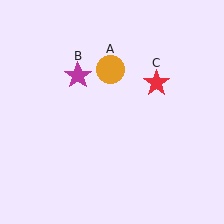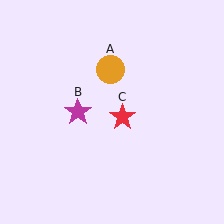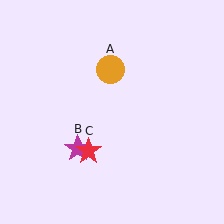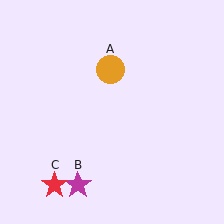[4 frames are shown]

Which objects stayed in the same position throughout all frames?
Orange circle (object A) remained stationary.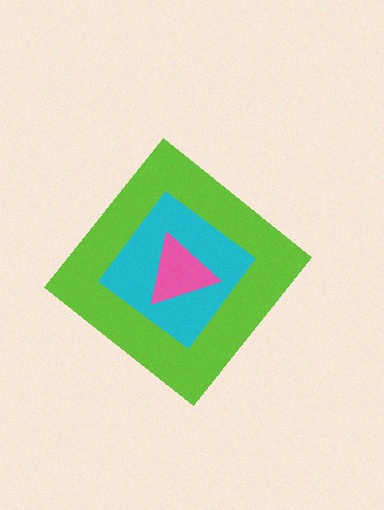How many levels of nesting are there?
3.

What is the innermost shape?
The pink triangle.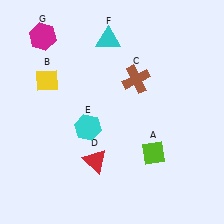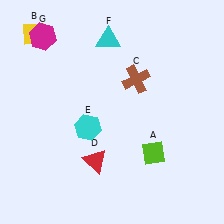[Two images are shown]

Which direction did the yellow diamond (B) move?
The yellow diamond (B) moved up.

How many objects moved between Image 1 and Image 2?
1 object moved between the two images.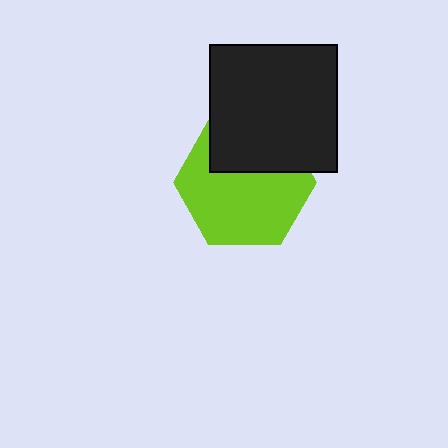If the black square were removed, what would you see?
You would see the complete lime hexagon.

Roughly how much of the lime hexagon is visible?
Most of it is visible (roughly 66%).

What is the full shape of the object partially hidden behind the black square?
The partially hidden object is a lime hexagon.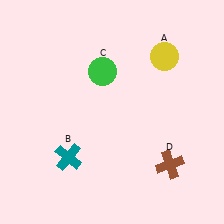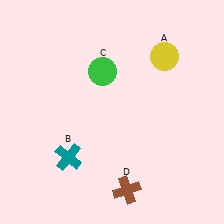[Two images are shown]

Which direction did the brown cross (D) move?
The brown cross (D) moved left.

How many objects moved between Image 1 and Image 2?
1 object moved between the two images.